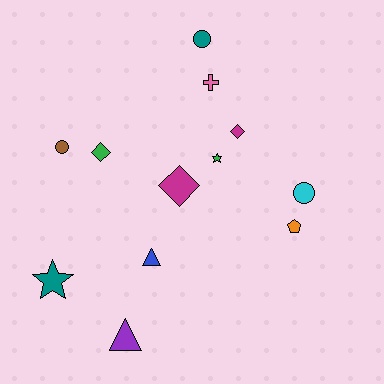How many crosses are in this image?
There is 1 cross.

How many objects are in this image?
There are 12 objects.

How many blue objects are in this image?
There is 1 blue object.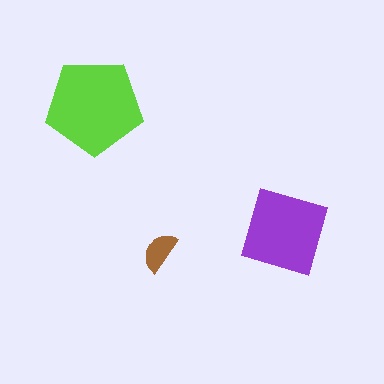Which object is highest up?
The lime pentagon is topmost.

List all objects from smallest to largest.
The brown semicircle, the purple square, the lime pentagon.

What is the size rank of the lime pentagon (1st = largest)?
1st.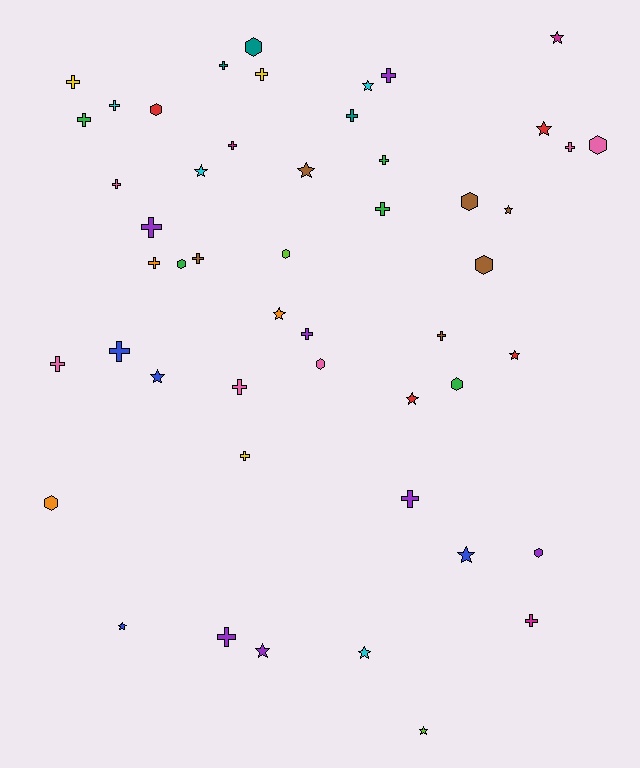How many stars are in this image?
There are 15 stars.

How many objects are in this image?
There are 50 objects.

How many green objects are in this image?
There are 5 green objects.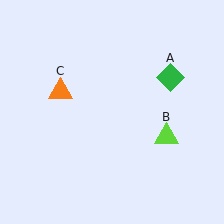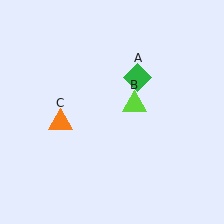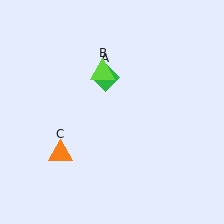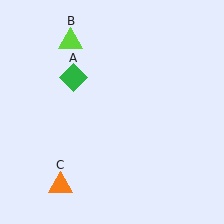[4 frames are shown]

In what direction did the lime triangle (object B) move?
The lime triangle (object B) moved up and to the left.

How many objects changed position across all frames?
3 objects changed position: green diamond (object A), lime triangle (object B), orange triangle (object C).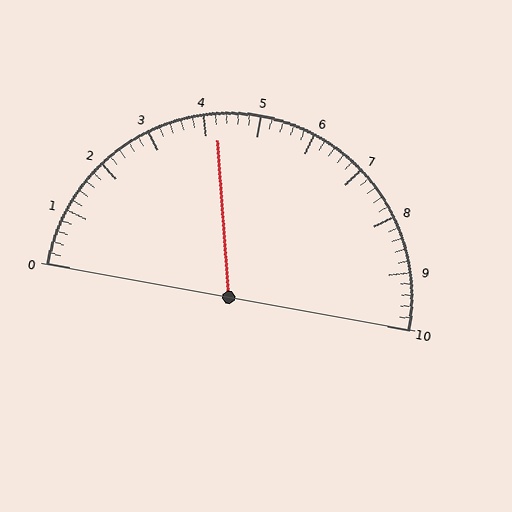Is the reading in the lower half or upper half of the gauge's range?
The reading is in the lower half of the range (0 to 10).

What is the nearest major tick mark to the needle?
The nearest major tick mark is 4.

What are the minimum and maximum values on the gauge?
The gauge ranges from 0 to 10.